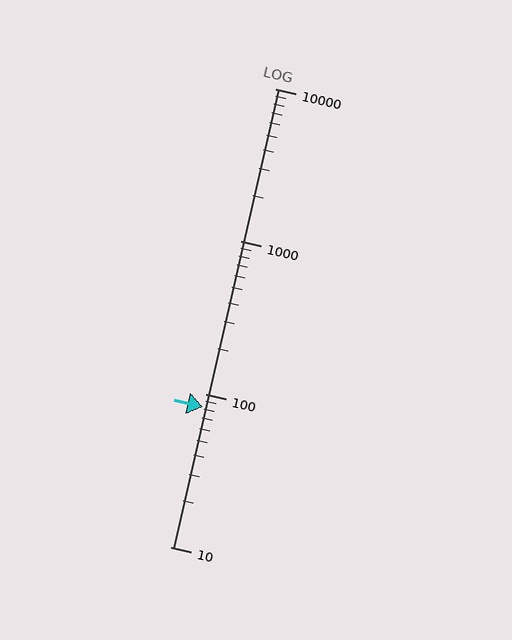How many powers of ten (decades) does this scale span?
The scale spans 3 decades, from 10 to 10000.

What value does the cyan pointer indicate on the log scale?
The pointer indicates approximately 82.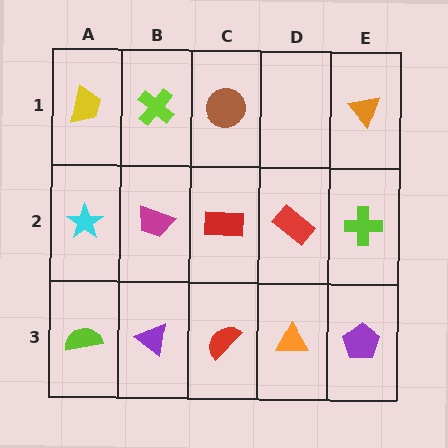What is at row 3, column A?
A lime semicircle.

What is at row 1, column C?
A brown circle.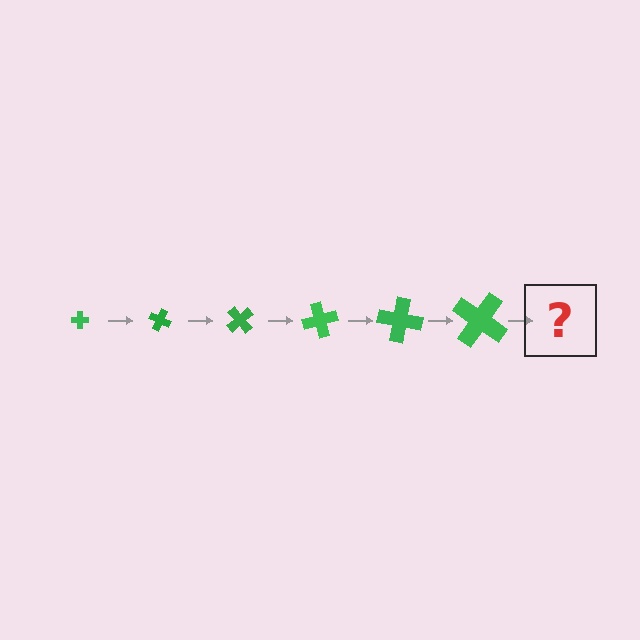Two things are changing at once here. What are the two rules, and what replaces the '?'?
The two rules are that the cross grows larger each step and it rotates 25 degrees each step. The '?' should be a cross, larger than the previous one and rotated 150 degrees from the start.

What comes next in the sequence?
The next element should be a cross, larger than the previous one and rotated 150 degrees from the start.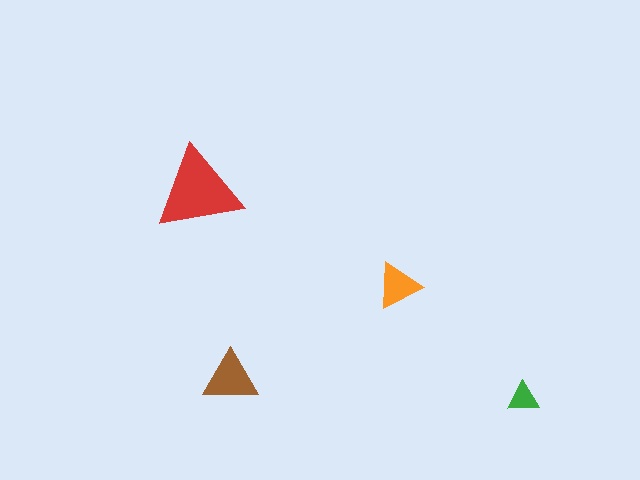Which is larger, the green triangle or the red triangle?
The red one.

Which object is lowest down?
The green triangle is bottommost.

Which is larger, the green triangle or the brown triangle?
The brown one.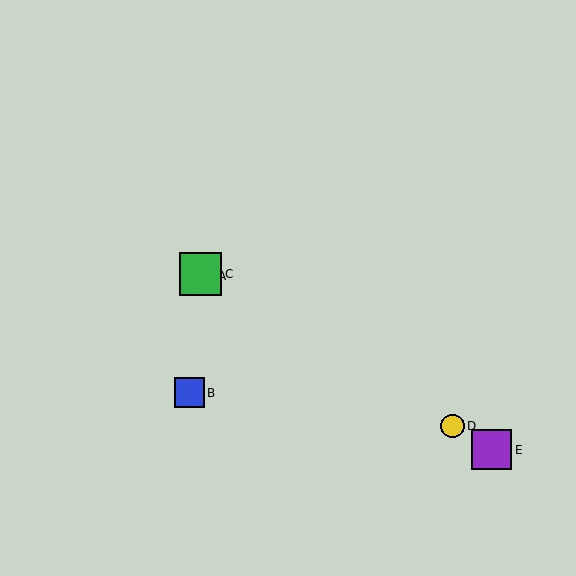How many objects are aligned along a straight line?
4 objects (A, C, D, E) are aligned along a straight line.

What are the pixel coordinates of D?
Object D is at (453, 426).